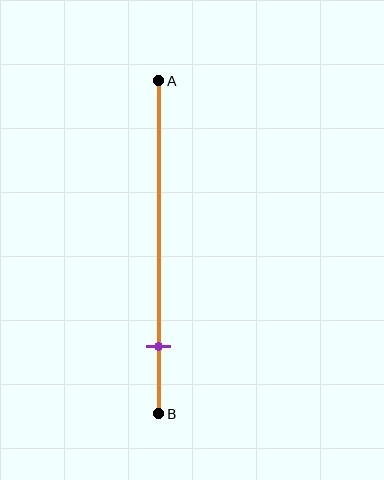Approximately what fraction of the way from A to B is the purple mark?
The purple mark is approximately 80% of the way from A to B.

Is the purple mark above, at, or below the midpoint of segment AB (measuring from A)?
The purple mark is below the midpoint of segment AB.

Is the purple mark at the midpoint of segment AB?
No, the mark is at about 80% from A, not at the 50% midpoint.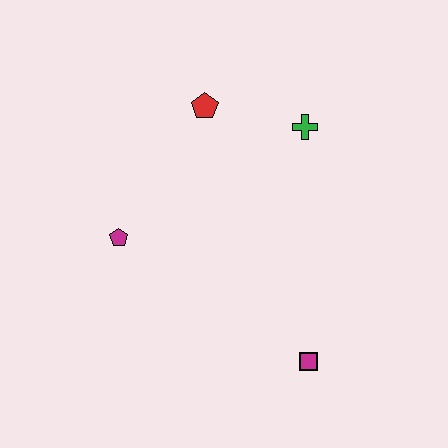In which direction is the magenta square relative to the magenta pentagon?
The magenta square is to the right of the magenta pentagon.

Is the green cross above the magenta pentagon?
Yes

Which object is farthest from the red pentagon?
The magenta square is farthest from the red pentagon.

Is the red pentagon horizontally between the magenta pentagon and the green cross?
Yes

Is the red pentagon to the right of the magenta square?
No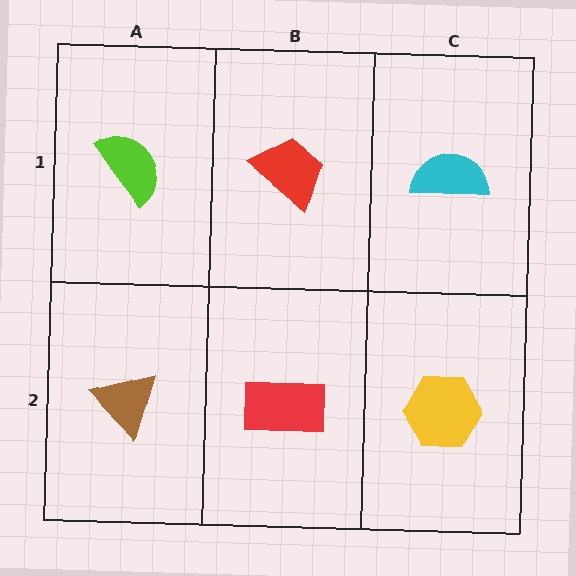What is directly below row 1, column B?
A red rectangle.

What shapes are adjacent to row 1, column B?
A red rectangle (row 2, column B), a lime semicircle (row 1, column A), a cyan semicircle (row 1, column C).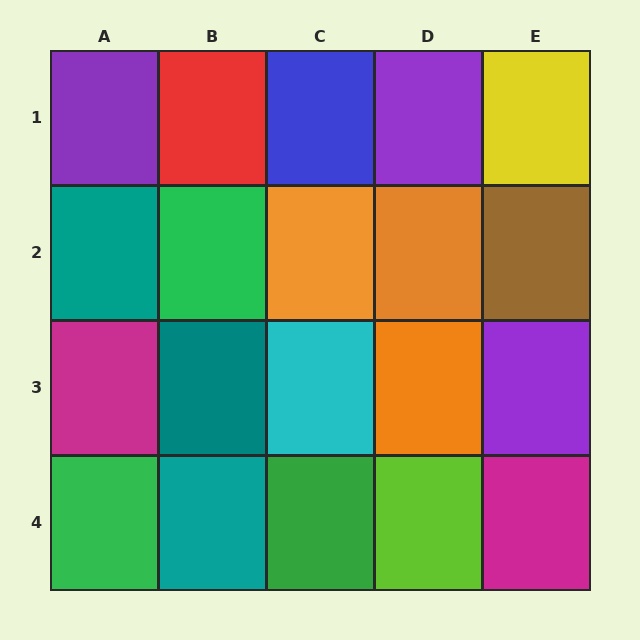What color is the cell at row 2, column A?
Teal.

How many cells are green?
3 cells are green.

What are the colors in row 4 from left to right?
Green, teal, green, lime, magenta.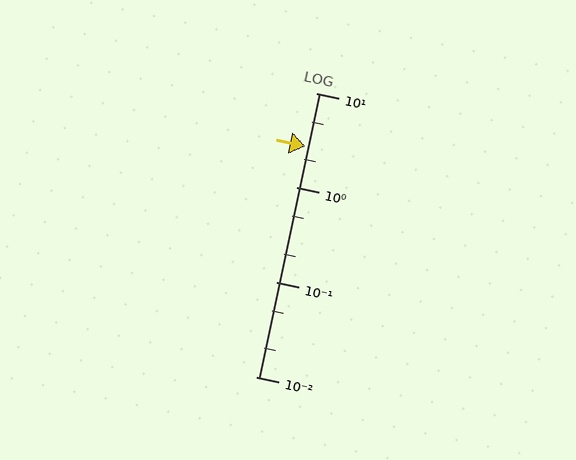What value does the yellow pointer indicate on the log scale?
The pointer indicates approximately 2.7.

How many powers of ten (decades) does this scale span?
The scale spans 3 decades, from 0.01 to 10.